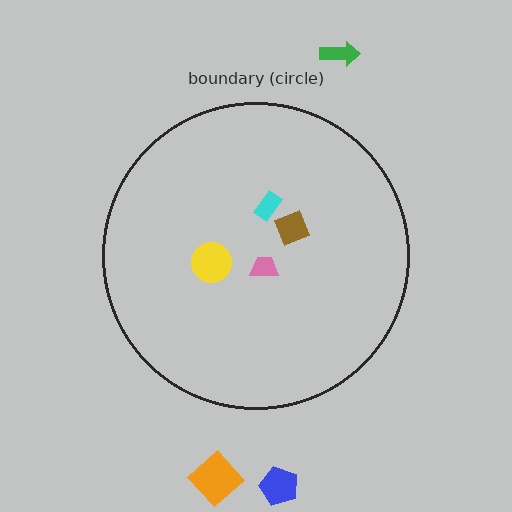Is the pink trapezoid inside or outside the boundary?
Inside.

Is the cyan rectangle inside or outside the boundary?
Inside.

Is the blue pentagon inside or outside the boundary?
Outside.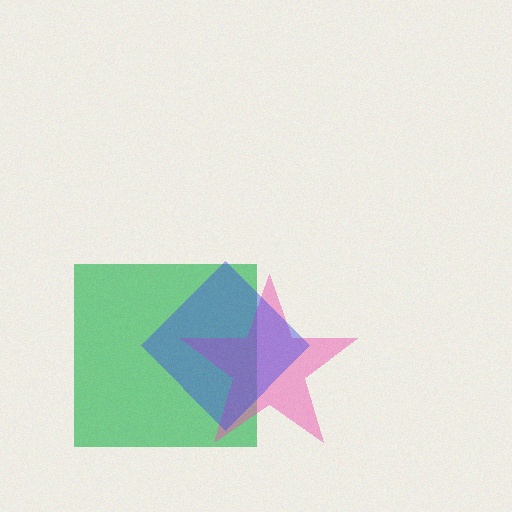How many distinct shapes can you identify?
There are 3 distinct shapes: a green square, a pink star, a blue diamond.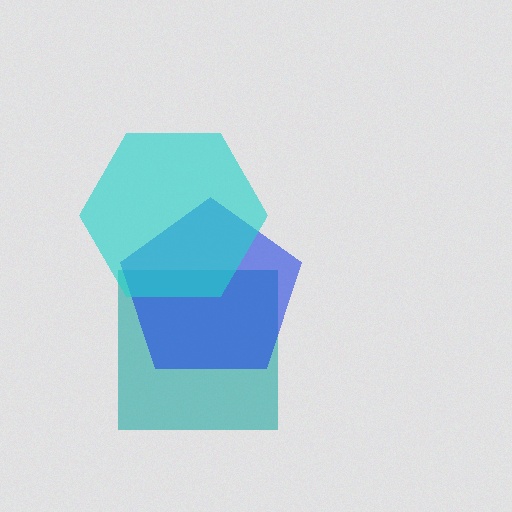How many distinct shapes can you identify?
There are 3 distinct shapes: a teal square, a blue pentagon, a cyan hexagon.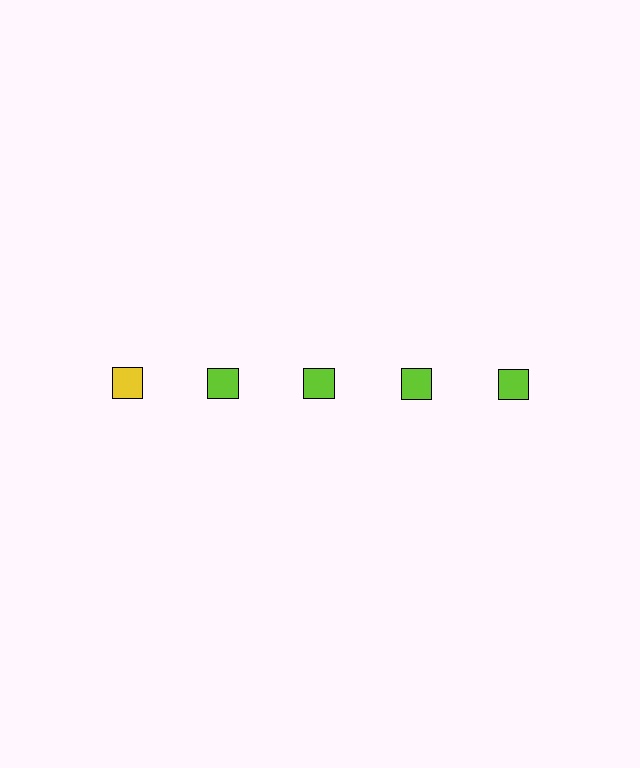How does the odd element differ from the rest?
It has a different color: yellow instead of lime.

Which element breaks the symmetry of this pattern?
The yellow square in the top row, leftmost column breaks the symmetry. All other shapes are lime squares.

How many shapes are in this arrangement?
There are 5 shapes arranged in a grid pattern.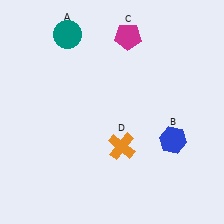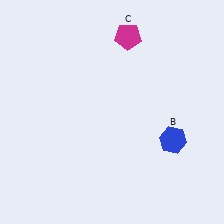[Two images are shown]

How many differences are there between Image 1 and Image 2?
There are 2 differences between the two images.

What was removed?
The orange cross (D), the teal circle (A) were removed in Image 2.